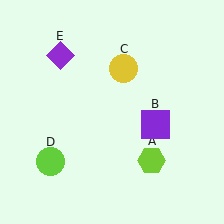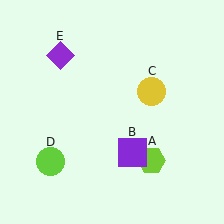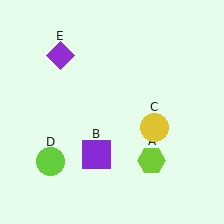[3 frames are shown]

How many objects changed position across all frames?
2 objects changed position: purple square (object B), yellow circle (object C).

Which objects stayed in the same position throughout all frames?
Lime hexagon (object A) and lime circle (object D) and purple diamond (object E) remained stationary.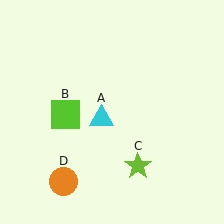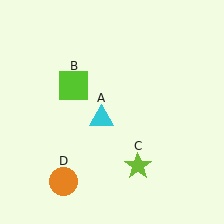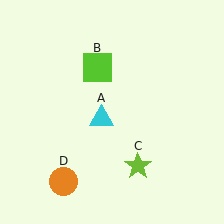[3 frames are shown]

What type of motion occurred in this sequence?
The lime square (object B) rotated clockwise around the center of the scene.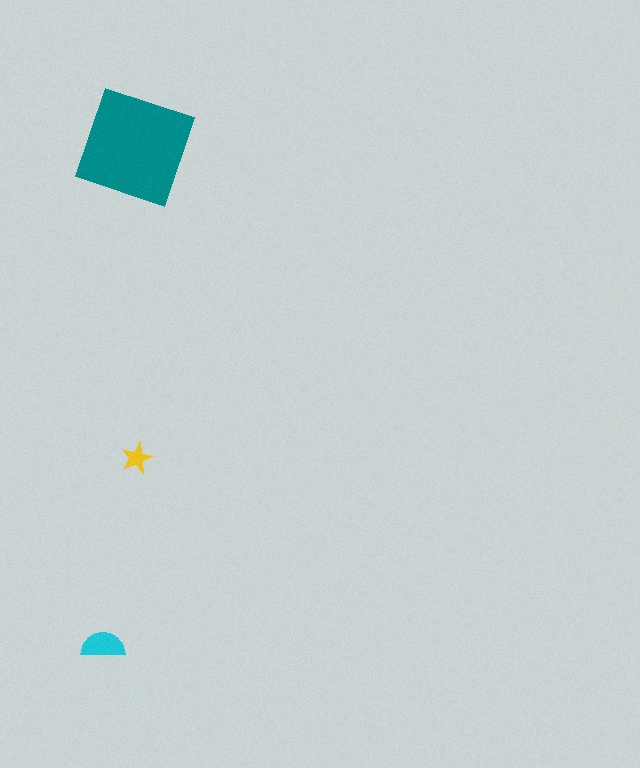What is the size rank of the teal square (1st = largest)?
1st.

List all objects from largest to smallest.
The teal square, the cyan semicircle, the yellow star.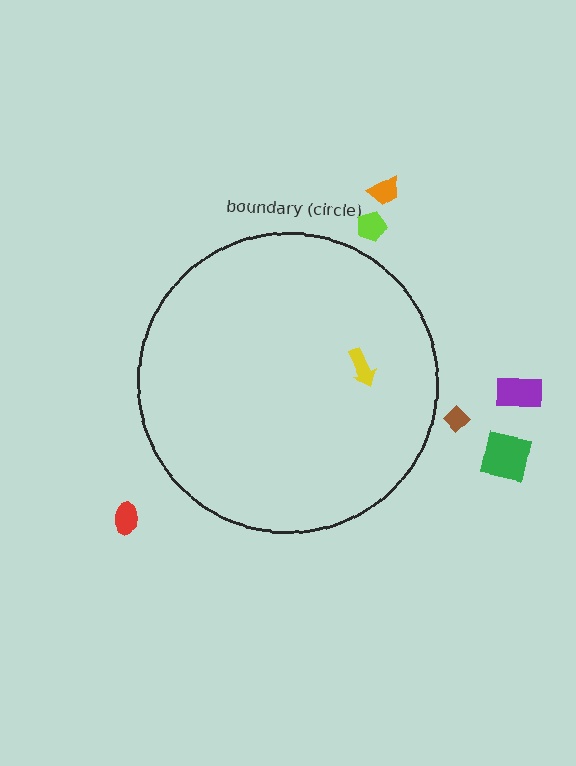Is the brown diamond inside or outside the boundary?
Outside.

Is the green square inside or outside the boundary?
Outside.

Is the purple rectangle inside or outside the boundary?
Outside.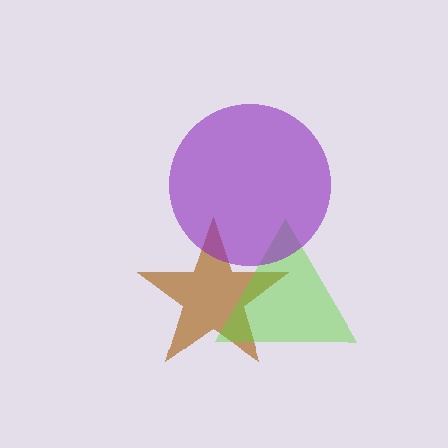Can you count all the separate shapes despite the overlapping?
Yes, there are 3 separate shapes.